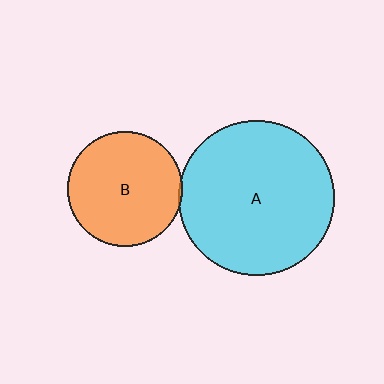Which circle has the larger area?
Circle A (cyan).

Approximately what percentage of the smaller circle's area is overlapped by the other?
Approximately 5%.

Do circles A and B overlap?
Yes.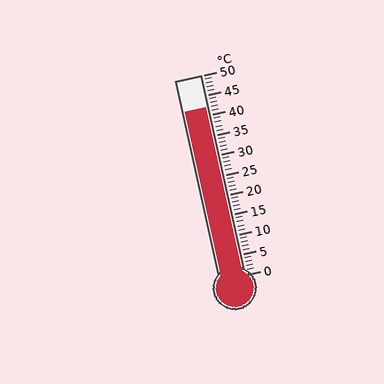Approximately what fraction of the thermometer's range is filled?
The thermometer is filled to approximately 85% of its range.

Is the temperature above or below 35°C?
The temperature is above 35°C.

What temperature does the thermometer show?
The thermometer shows approximately 42°C.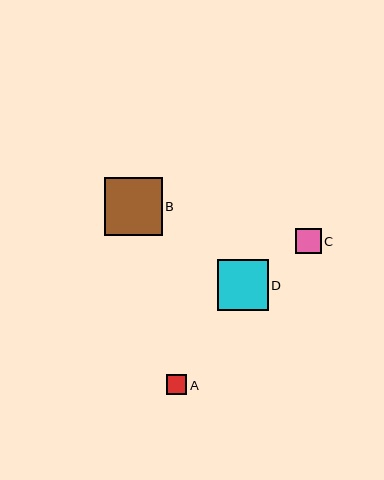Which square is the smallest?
Square A is the smallest with a size of approximately 20 pixels.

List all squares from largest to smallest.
From largest to smallest: B, D, C, A.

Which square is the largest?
Square B is the largest with a size of approximately 58 pixels.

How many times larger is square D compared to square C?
Square D is approximately 2.0 times the size of square C.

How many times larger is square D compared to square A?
Square D is approximately 2.5 times the size of square A.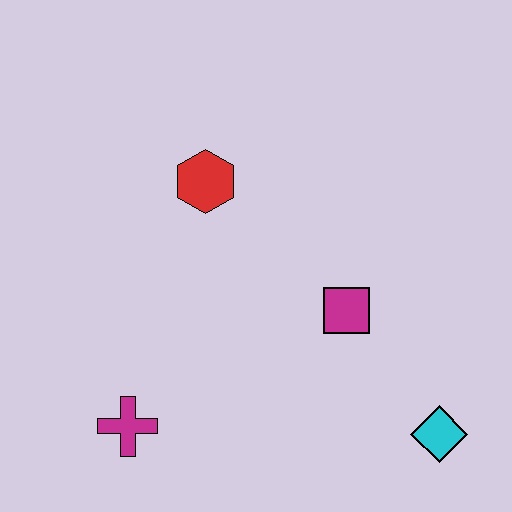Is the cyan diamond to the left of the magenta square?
No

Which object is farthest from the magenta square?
The magenta cross is farthest from the magenta square.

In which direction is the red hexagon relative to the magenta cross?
The red hexagon is above the magenta cross.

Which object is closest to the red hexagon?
The magenta square is closest to the red hexagon.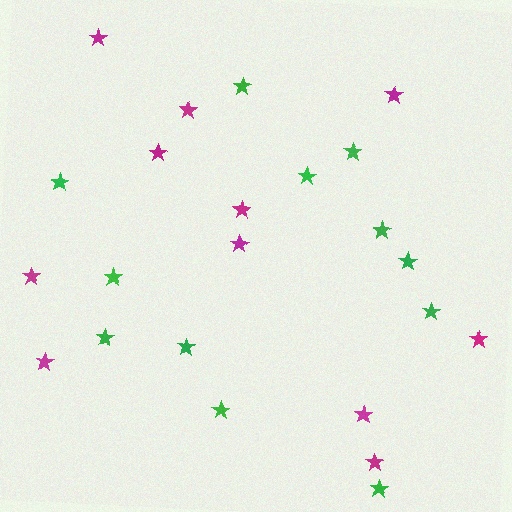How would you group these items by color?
There are 2 groups: one group of magenta stars (11) and one group of green stars (12).